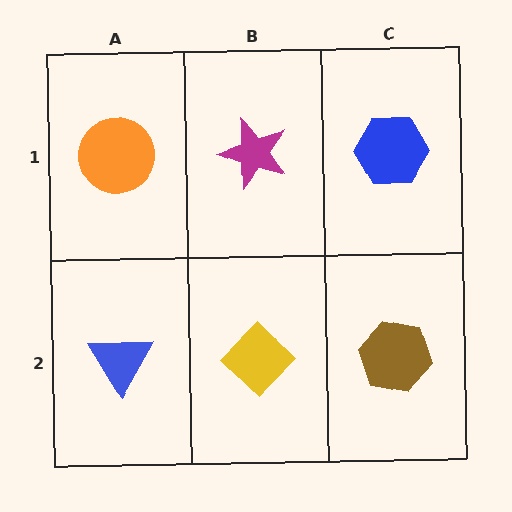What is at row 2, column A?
A blue triangle.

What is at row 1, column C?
A blue hexagon.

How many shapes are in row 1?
3 shapes.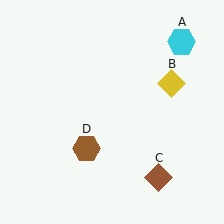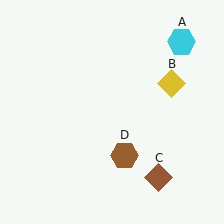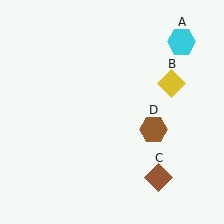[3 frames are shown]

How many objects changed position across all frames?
1 object changed position: brown hexagon (object D).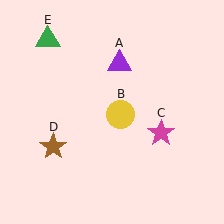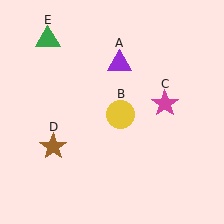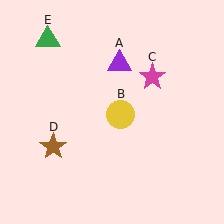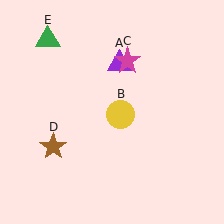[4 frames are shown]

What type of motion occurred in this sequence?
The magenta star (object C) rotated counterclockwise around the center of the scene.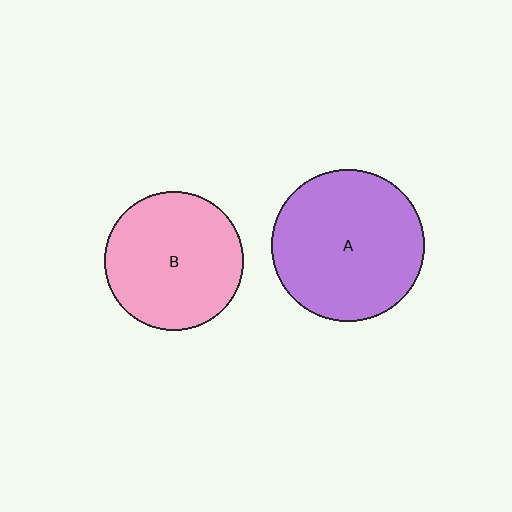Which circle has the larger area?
Circle A (purple).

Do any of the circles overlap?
No, none of the circles overlap.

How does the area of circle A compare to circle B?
Approximately 1.2 times.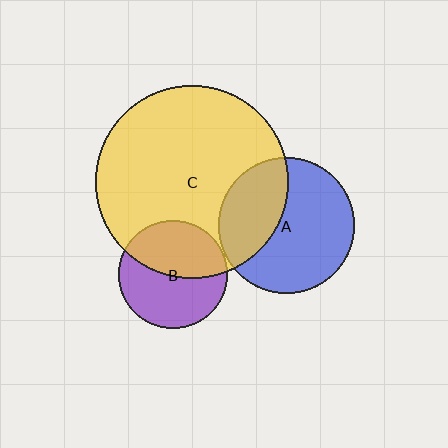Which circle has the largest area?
Circle C (yellow).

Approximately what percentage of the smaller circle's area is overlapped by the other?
Approximately 35%.